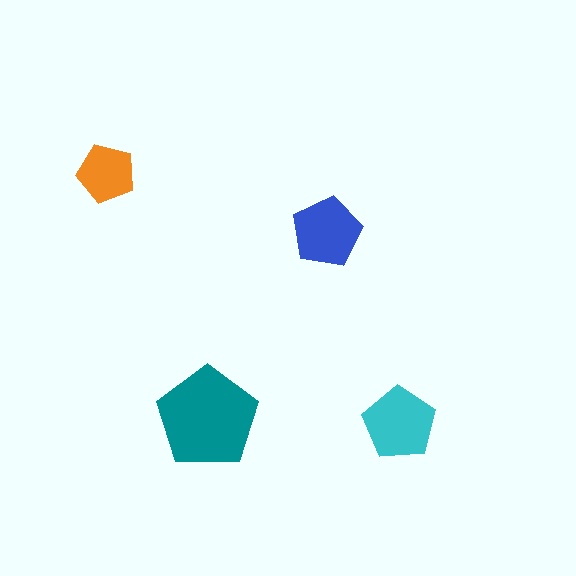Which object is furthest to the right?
The cyan pentagon is rightmost.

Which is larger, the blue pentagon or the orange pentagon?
The blue one.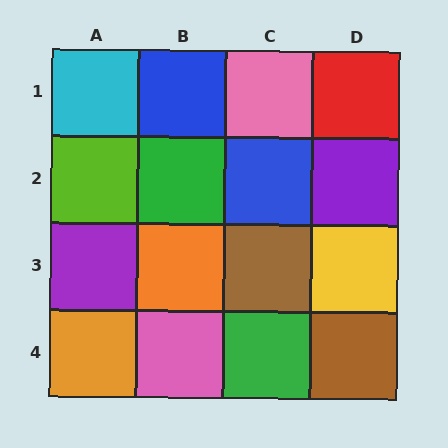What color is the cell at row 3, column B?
Orange.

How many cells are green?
2 cells are green.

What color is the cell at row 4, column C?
Green.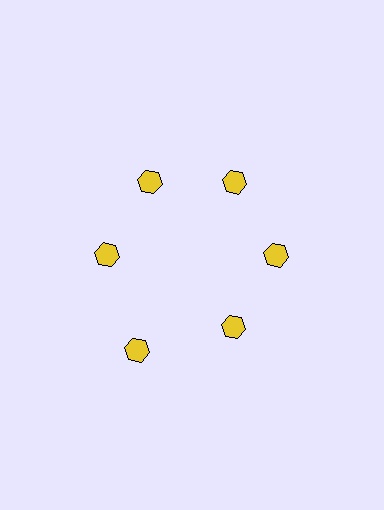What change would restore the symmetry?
The symmetry would be restored by moving it inward, back onto the ring so that all 6 hexagons sit at equal angles and equal distance from the center.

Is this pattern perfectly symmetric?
No. The 6 yellow hexagons are arranged in a ring, but one element near the 7 o'clock position is pushed outward from the center, breaking the 6-fold rotational symmetry.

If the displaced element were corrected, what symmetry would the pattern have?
It would have 6-fold rotational symmetry — the pattern would map onto itself every 60 degrees.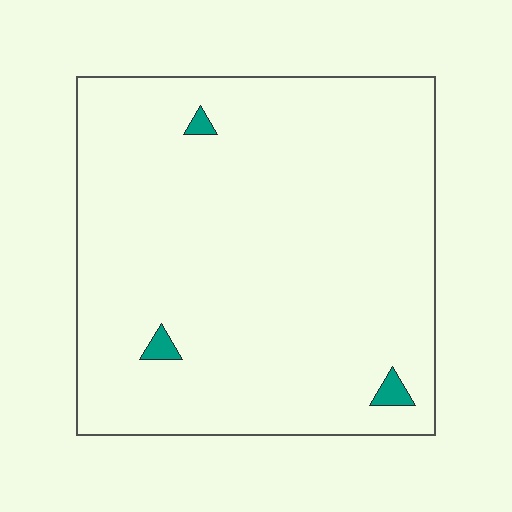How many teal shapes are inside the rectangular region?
3.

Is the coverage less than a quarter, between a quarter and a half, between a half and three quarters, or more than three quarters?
Less than a quarter.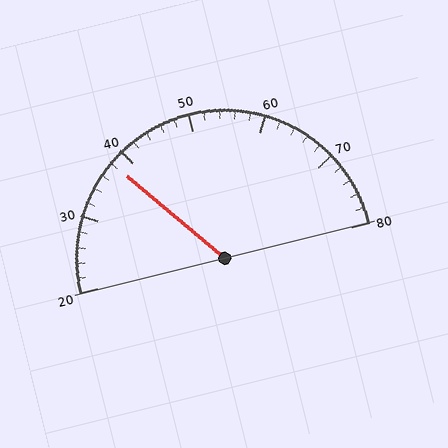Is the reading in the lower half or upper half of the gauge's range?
The reading is in the lower half of the range (20 to 80).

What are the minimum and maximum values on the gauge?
The gauge ranges from 20 to 80.